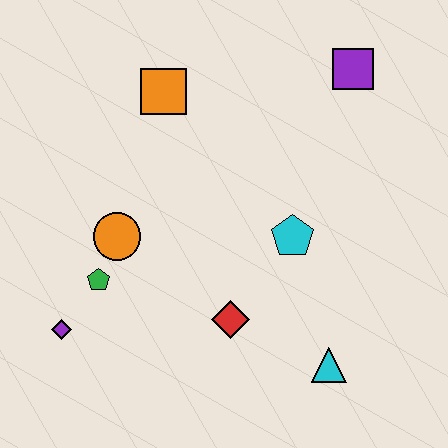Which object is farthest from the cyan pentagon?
The purple diamond is farthest from the cyan pentagon.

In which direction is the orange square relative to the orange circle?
The orange square is above the orange circle.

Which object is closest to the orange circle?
The green pentagon is closest to the orange circle.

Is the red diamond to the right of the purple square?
No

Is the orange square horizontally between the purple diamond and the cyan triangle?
Yes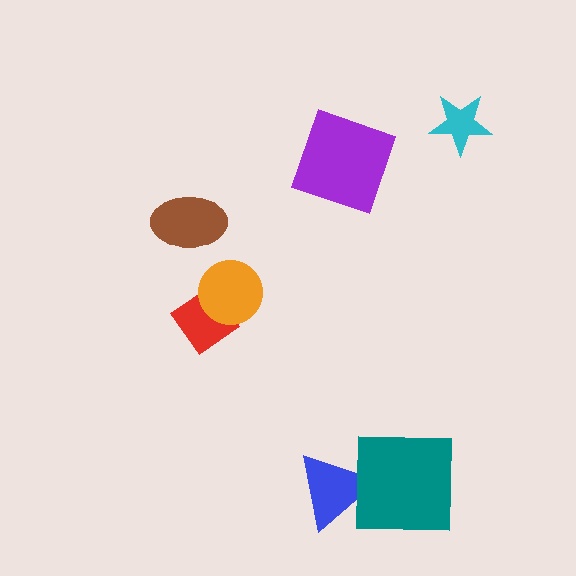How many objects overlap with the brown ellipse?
0 objects overlap with the brown ellipse.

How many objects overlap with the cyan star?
0 objects overlap with the cyan star.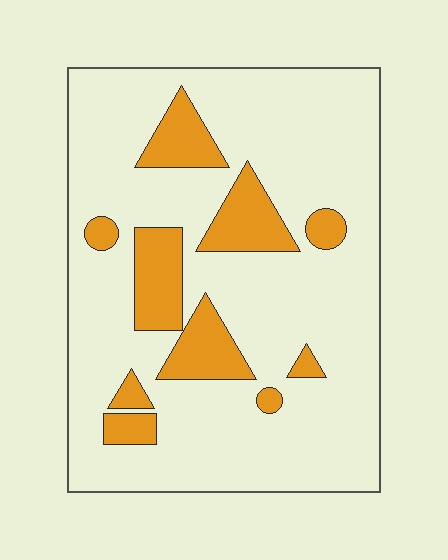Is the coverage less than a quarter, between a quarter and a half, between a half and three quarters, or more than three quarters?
Less than a quarter.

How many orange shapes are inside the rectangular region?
10.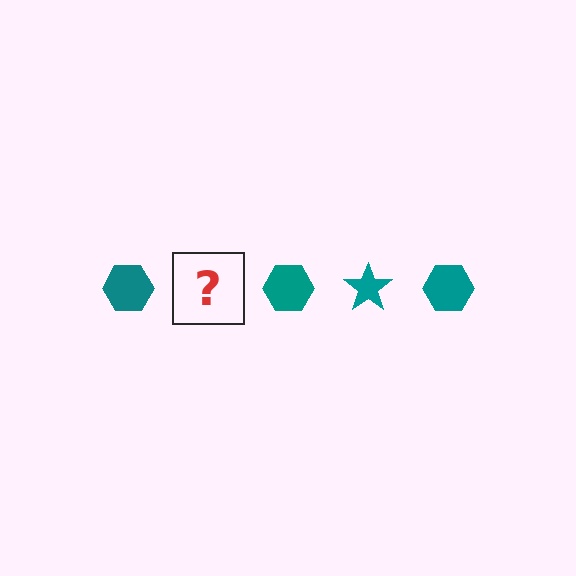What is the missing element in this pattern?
The missing element is a teal star.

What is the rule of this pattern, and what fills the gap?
The rule is that the pattern cycles through hexagon, star shapes in teal. The gap should be filled with a teal star.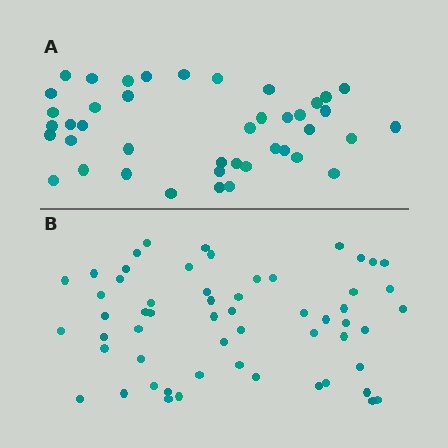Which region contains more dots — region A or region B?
Region B (the bottom region) has more dots.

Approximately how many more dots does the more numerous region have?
Region B has approximately 15 more dots than region A.